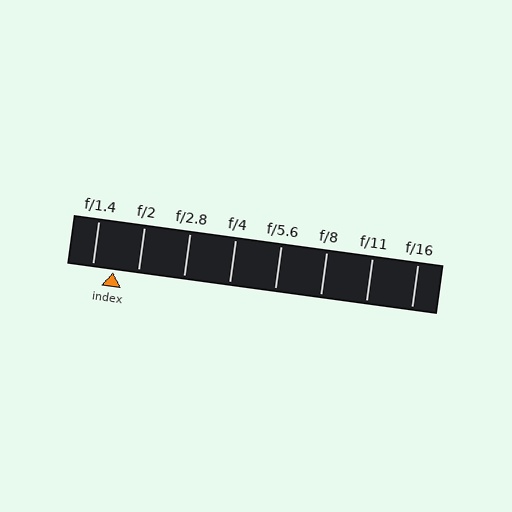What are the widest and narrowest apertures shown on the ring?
The widest aperture shown is f/1.4 and the narrowest is f/16.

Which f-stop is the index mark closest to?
The index mark is closest to f/1.4.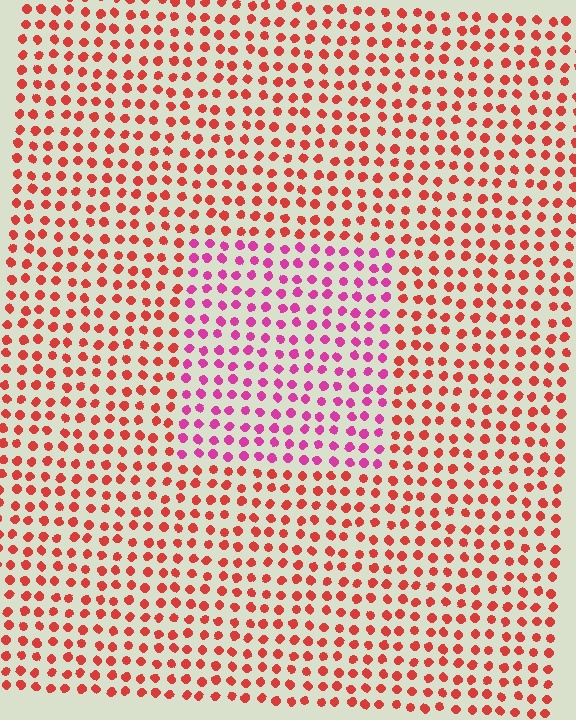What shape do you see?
I see a rectangle.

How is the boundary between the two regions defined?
The boundary is defined purely by a slight shift in hue (about 42 degrees). Spacing, size, and orientation are identical on both sides.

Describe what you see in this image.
The image is filled with small red elements in a uniform arrangement. A rectangle-shaped region is visible where the elements are tinted to a slightly different hue, forming a subtle color boundary.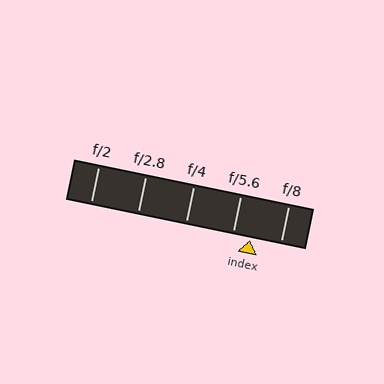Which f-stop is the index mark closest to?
The index mark is closest to f/5.6.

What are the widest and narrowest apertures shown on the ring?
The widest aperture shown is f/2 and the narrowest is f/8.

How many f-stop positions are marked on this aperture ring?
There are 5 f-stop positions marked.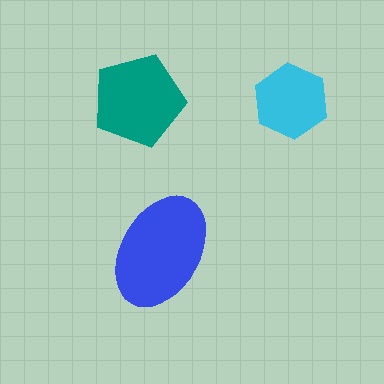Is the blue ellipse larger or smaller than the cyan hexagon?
Larger.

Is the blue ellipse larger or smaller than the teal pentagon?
Larger.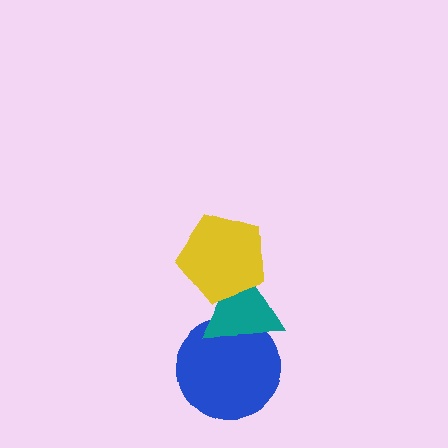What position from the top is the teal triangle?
The teal triangle is 2nd from the top.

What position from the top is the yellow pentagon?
The yellow pentagon is 1st from the top.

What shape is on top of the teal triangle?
The yellow pentagon is on top of the teal triangle.